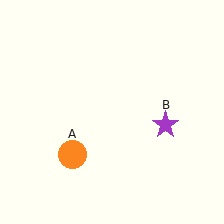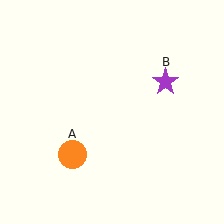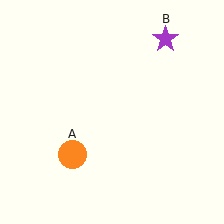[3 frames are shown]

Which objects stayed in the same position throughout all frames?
Orange circle (object A) remained stationary.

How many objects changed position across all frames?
1 object changed position: purple star (object B).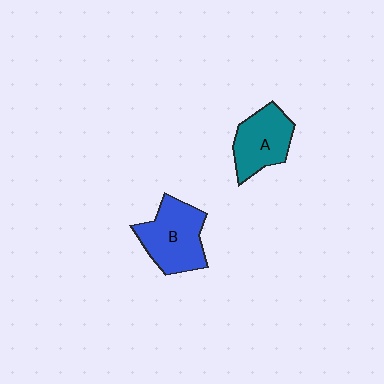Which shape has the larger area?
Shape B (blue).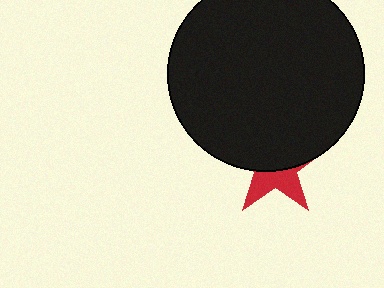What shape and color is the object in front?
The object in front is a black circle.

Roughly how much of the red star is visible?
A small part of it is visible (roughly 39%).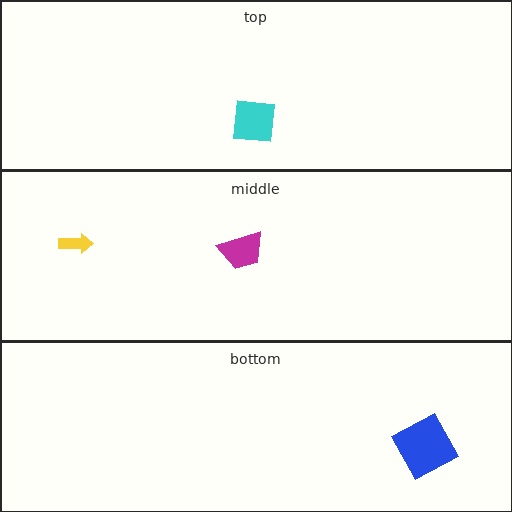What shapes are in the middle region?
The yellow arrow, the magenta trapezoid.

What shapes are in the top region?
The cyan square.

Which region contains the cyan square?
The top region.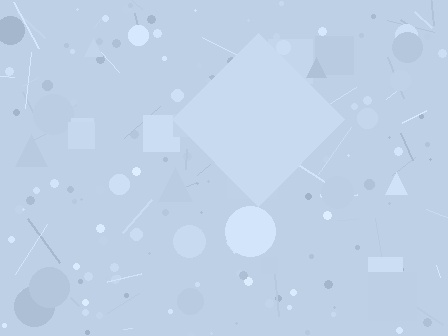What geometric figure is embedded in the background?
A diamond is embedded in the background.